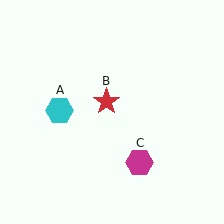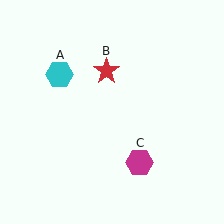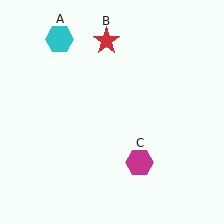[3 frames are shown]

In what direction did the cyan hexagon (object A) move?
The cyan hexagon (object A) moved up.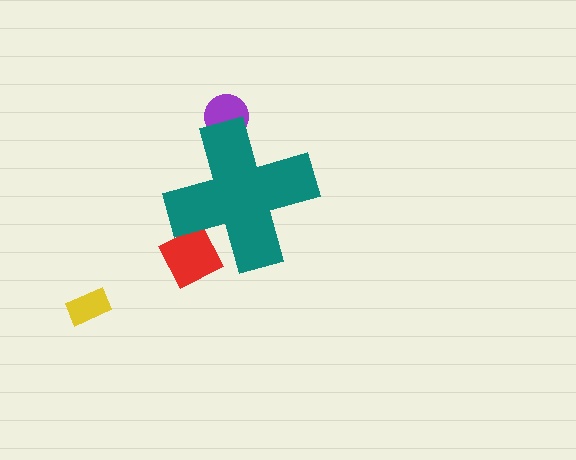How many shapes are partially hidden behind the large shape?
2 shapes are partially hidden.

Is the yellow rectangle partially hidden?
No, the yellow rectangle is fully visible.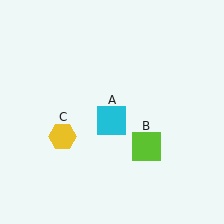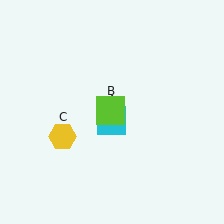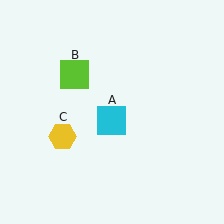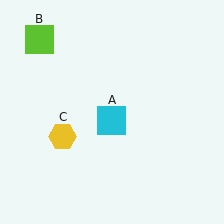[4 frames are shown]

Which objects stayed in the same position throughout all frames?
Cyan square (object A) and yellow hexagon (object C) remained stationary.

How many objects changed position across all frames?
1 object changed position: lime square (object B).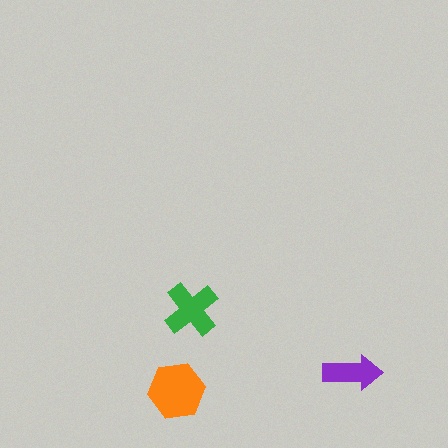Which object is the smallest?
The purple arrow.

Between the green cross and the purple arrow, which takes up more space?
The green cross.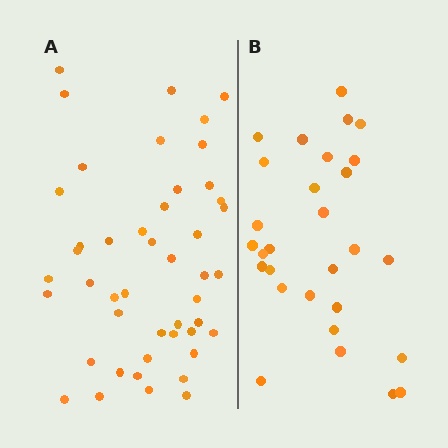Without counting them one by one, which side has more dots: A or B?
Region A (the left region) has more dots.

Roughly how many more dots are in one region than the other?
Region A has approximately 15 more dots than region B.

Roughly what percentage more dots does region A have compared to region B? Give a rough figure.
About 60% more.